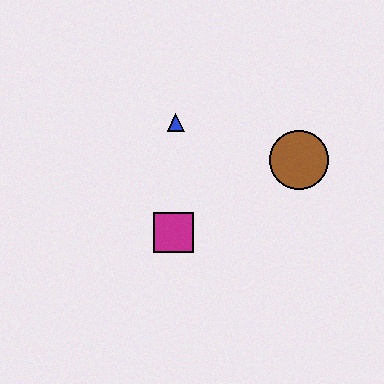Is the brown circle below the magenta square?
No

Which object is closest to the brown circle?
The blue triangle is closest to the brown circle.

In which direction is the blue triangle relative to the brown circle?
The blue triangle is to the left of the brown circle.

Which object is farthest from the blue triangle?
The brown circle is farthest from the blue triangle.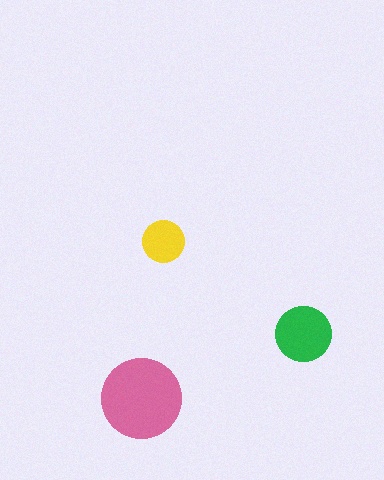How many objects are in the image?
There are 3 objects in the image.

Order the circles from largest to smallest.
the pink one, the green one, the yellow one.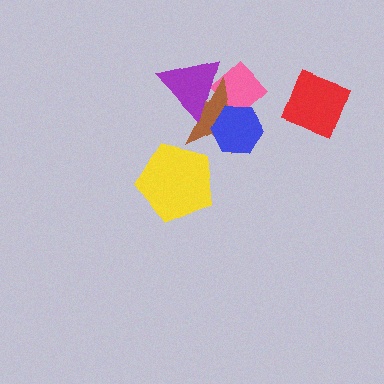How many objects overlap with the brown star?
3 objects overlap with the brown star.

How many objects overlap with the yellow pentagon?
0 objects overlap with the yellow pentagon.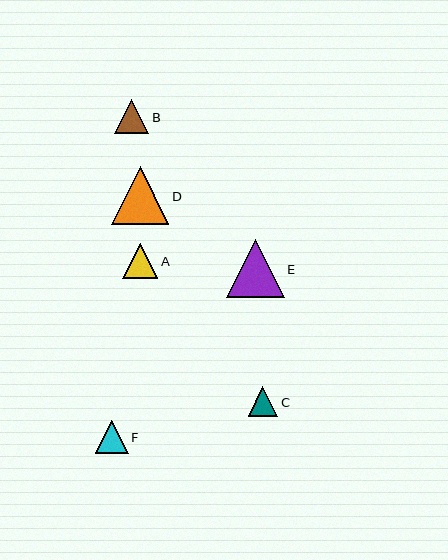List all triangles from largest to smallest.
From largest to smallest: D, E, A, B, F, C.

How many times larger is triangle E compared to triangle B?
Triangle E is approximately 1.7 times the size of triangle B.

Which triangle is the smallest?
Triangle C is the smallest with a size of approximately 29 pixels.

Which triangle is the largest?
Triangle D is the largest with a size of approximately 58 pixels.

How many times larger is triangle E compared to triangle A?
Triangle E is approximately 1.6 times the size of triangle A.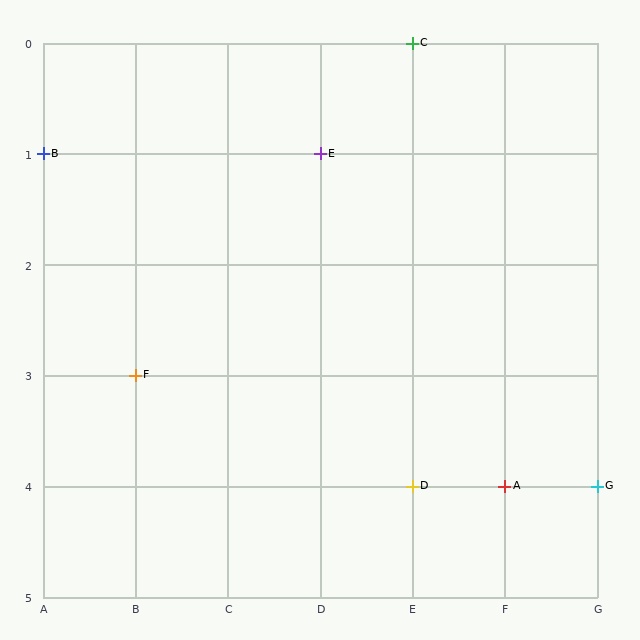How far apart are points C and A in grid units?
Points C and A are 1 column and 4 rows apart (about 4.1 grid units diagonally).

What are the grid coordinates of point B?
Point B is at grid coordinates (A, 1).